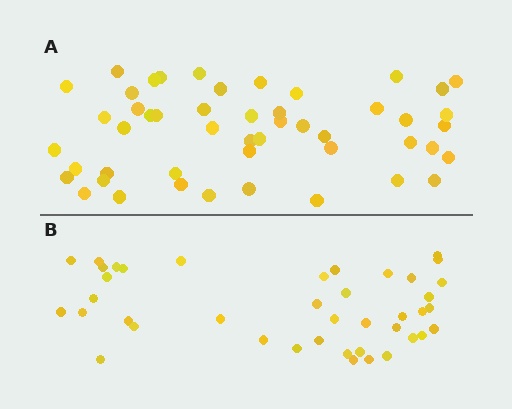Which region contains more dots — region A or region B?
Region A (the top region) has more dots.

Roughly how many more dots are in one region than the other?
Region A has roughly 8 or so more dots than region B.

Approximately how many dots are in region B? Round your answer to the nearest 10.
About 40 dots. (The exact count is 41, which rounds to 40.)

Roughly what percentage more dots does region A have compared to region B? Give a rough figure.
About 20% more.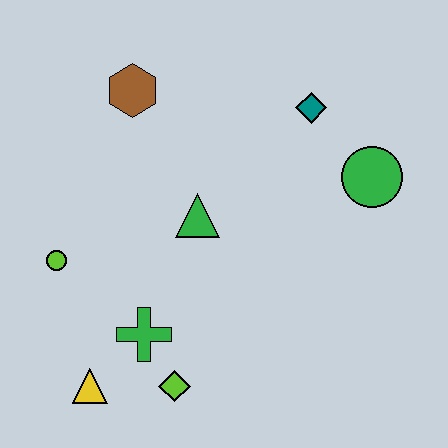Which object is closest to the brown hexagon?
The green triangle is closest to the brown hexagon.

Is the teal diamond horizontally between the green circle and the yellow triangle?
Yes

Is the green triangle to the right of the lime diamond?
Yes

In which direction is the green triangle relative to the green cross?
The green triangle is above the green cross.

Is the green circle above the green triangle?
Yes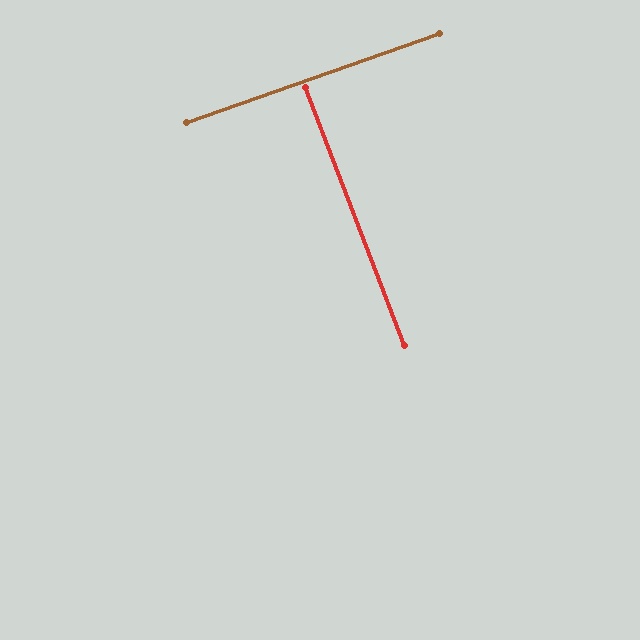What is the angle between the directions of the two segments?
Approximately 88 degrees.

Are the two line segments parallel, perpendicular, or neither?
Perpendicular — they meet at approximately 88°.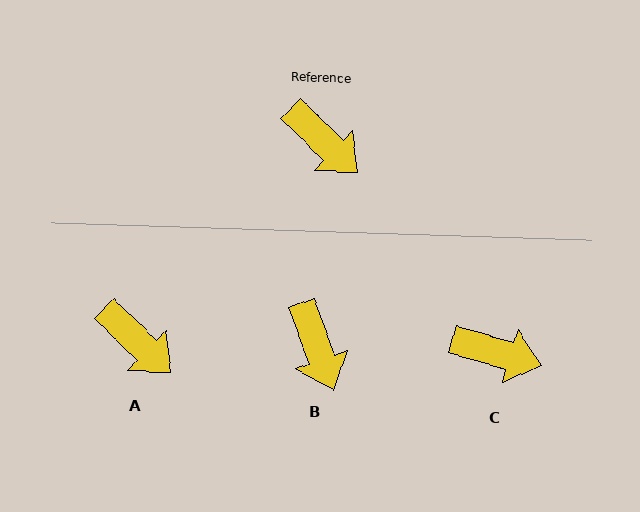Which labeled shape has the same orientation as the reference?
A.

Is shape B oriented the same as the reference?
No, it is off by about 26 degrees.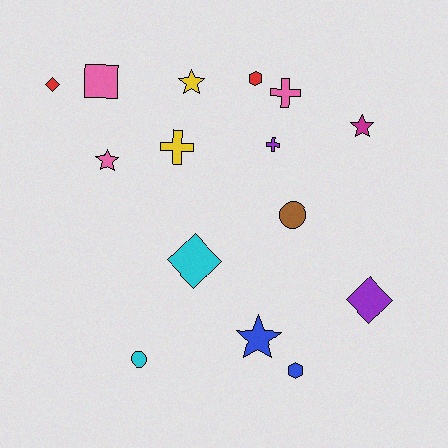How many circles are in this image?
There are 2 circles.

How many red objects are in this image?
There are 2 red objects.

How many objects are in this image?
There are 15 objects.